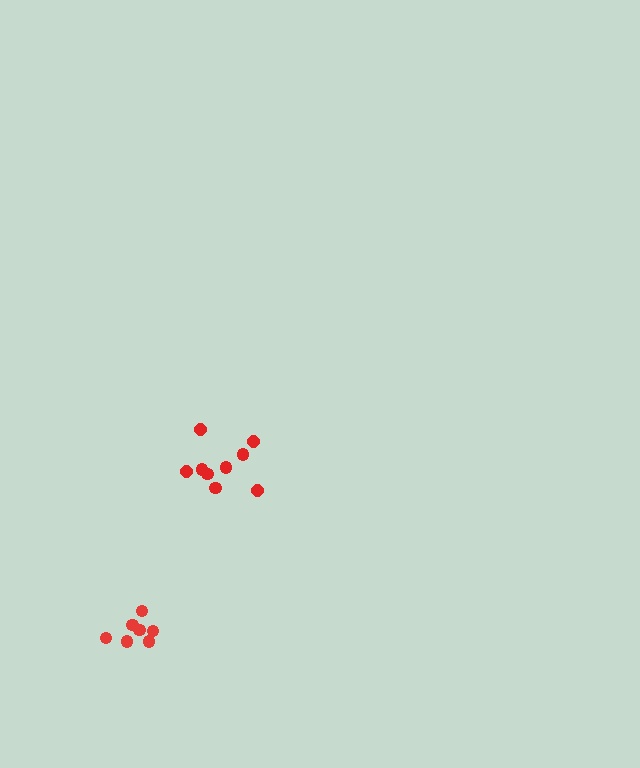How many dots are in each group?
Group 1: 7 dots, Group 2: 9 dots (16 total).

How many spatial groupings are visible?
There are 2 spatial groupings.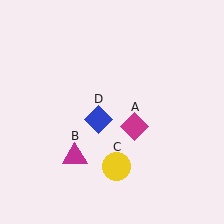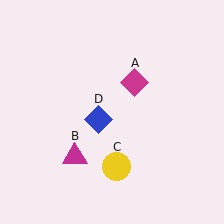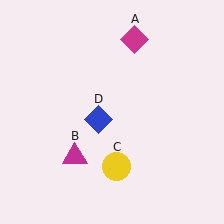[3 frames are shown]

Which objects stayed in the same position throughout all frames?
Magenta triangle (object B) and yellow circle (object C) and blue diamond (object D) remained stationary.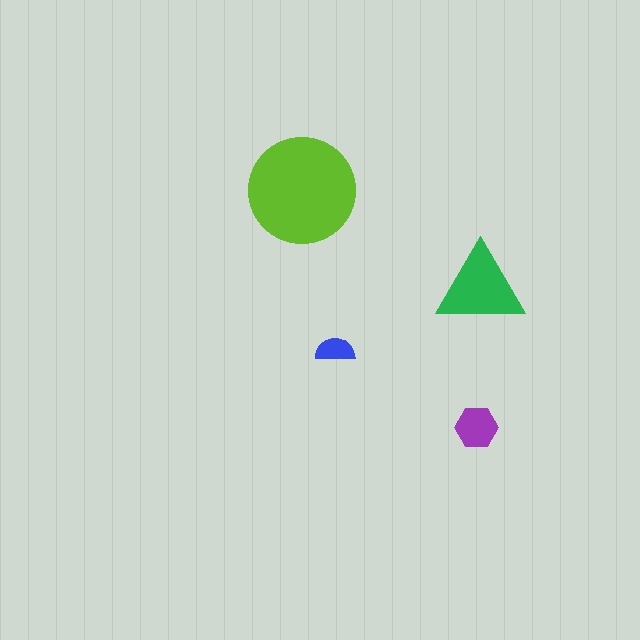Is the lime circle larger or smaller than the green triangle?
Larger.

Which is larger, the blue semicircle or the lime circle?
The lime circle.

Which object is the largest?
The lime circle.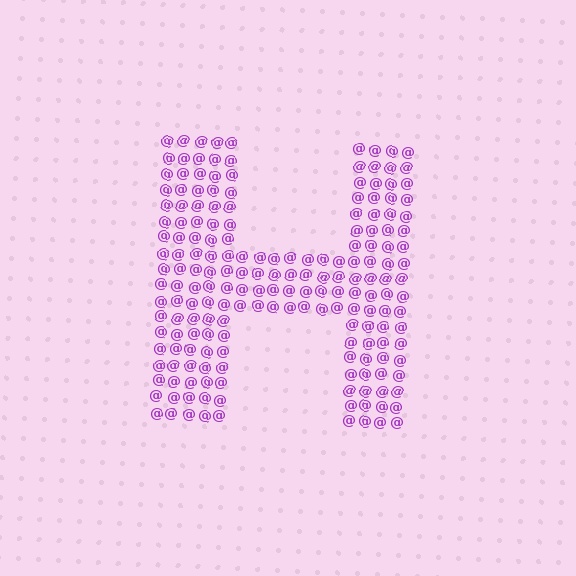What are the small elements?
The small elements are at signs.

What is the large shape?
The large shape is the letter H.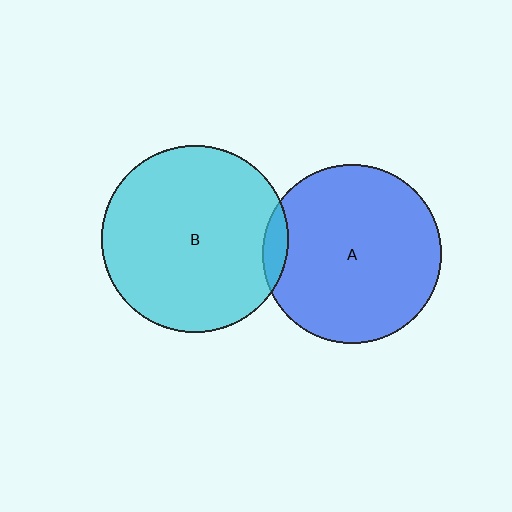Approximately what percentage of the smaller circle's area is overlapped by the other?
Approximately 5%.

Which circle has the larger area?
Circle B (cyan).